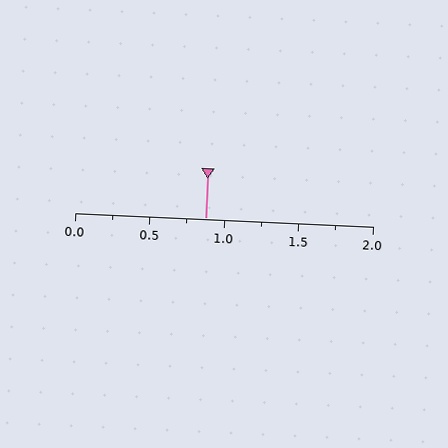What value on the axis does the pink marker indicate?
The marker indicates approximately 0.88.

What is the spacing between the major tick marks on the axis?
The major ticks are spaced 0.5 apart.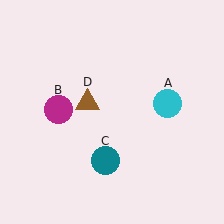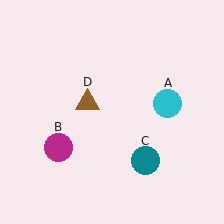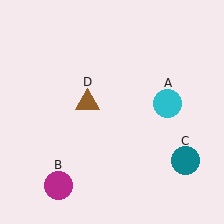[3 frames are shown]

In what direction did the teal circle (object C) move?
The teal circle (object C) moved right.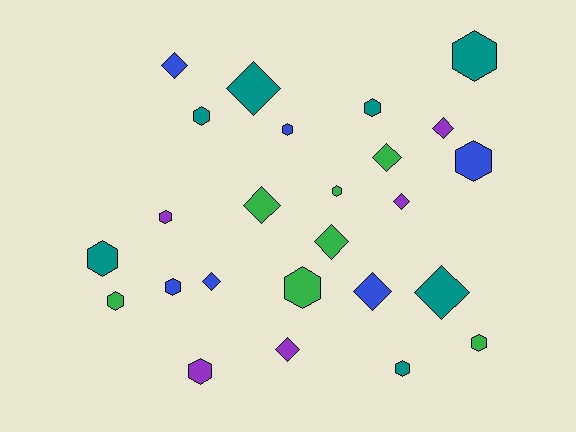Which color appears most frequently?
Green, with 7 objects.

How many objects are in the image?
There are 25 objects.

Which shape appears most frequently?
Hexagon, with 14 objects.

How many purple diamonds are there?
There are 3 purple diamonds.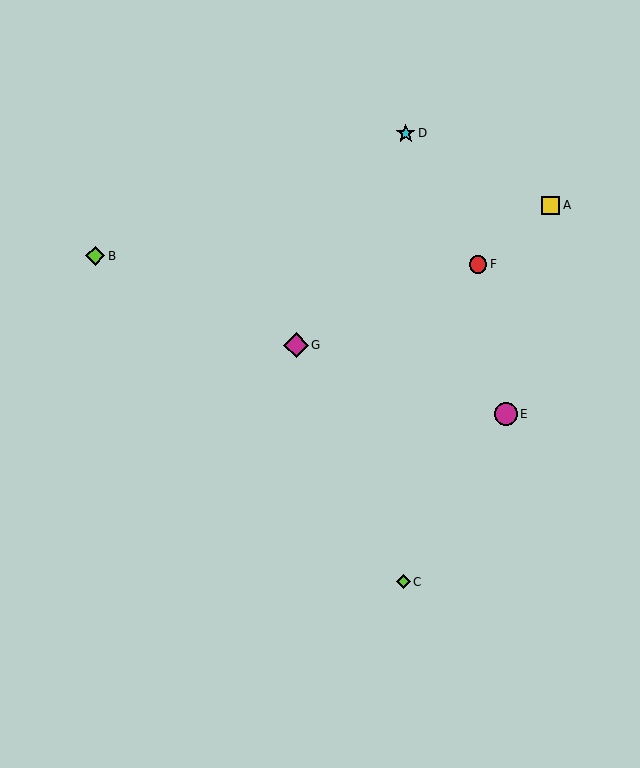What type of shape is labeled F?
Shape F is a red circle.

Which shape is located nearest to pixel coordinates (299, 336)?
The magenta diamond (labeled G) at (296, 345) is nearest to that location.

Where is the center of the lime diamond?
The center of the lime diamond is at (403, 582).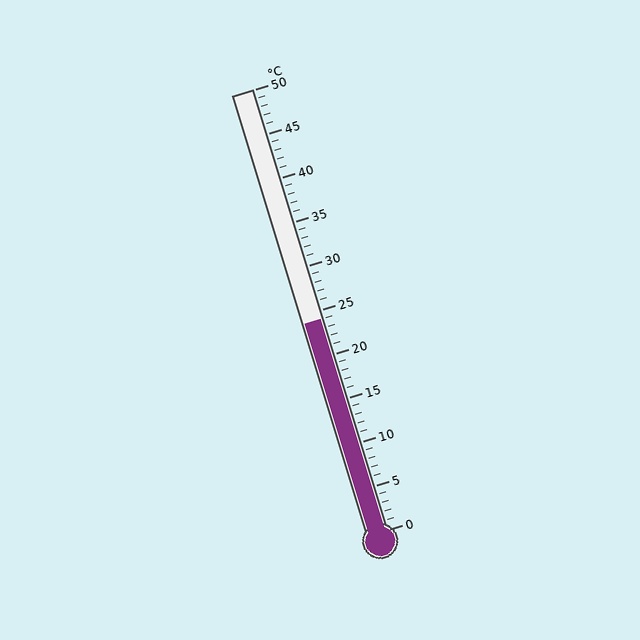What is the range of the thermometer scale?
The thermometer scale ranges from 0°C to 50°C.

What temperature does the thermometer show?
The thermometer shows approximately 24°C.